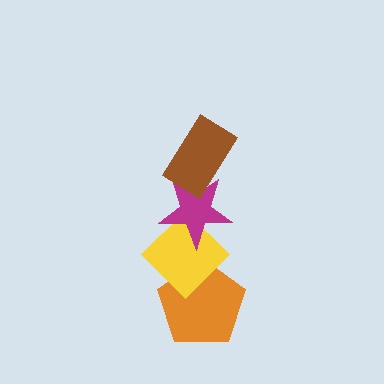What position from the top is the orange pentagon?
The orange pentagon is 4th from the top.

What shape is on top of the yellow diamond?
The magenta star is on top of the yellow diamond.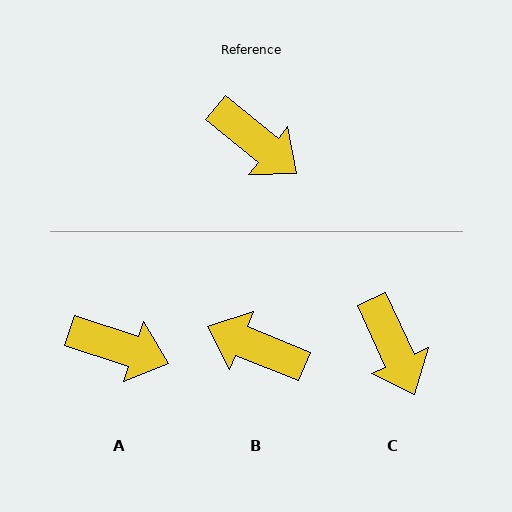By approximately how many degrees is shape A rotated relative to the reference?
Approximately 21 degrees counter-clockwise.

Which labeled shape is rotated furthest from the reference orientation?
B, about 163 degrees away.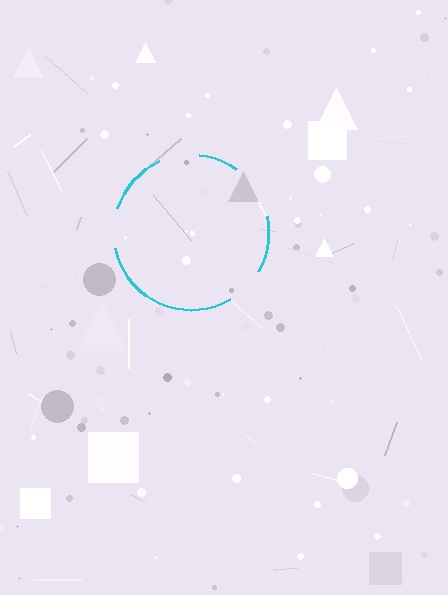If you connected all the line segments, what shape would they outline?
They would outline a circle.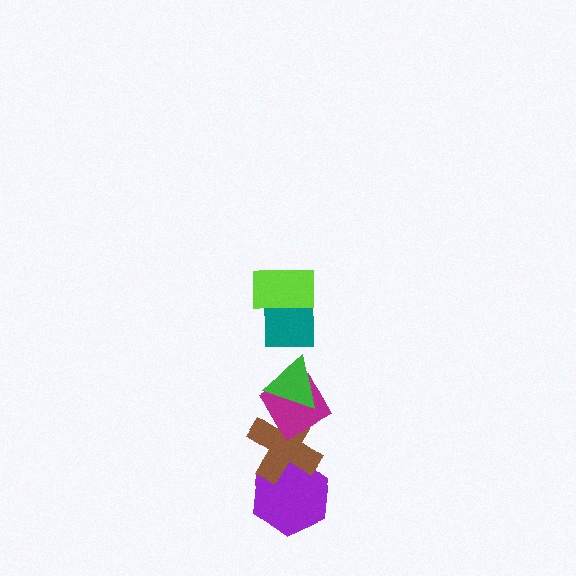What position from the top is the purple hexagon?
The purple hexagon is 6th from the top.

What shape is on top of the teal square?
The lime rectangle is on top of the teal square.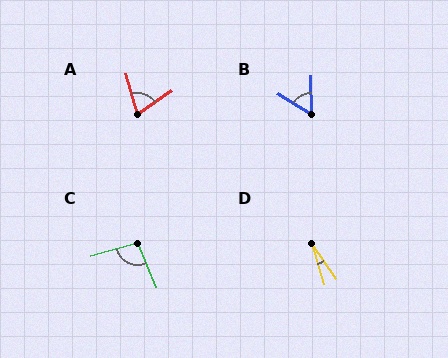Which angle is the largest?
C, at approximately 97 degrees.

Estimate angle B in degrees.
Approximately 57 degrees.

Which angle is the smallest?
D, at approximately 18 degrees.